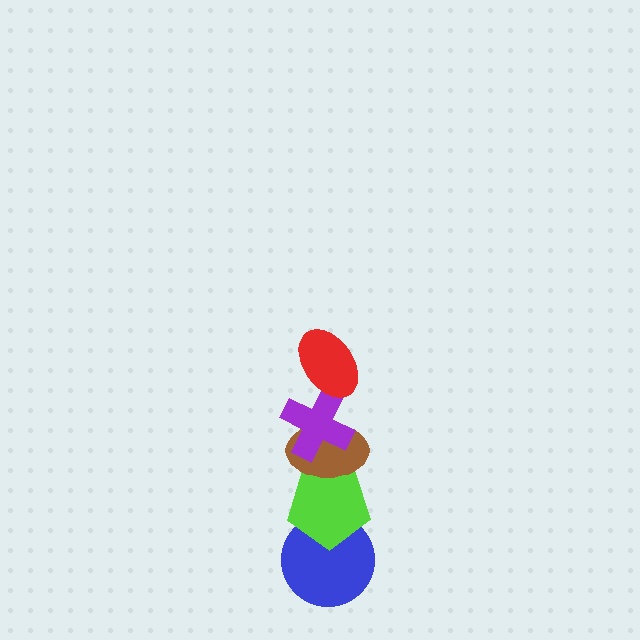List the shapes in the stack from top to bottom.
From top to bottom: the red ellipse, the purple cross, the brown ellipse, the lime pentagon, the blue circle.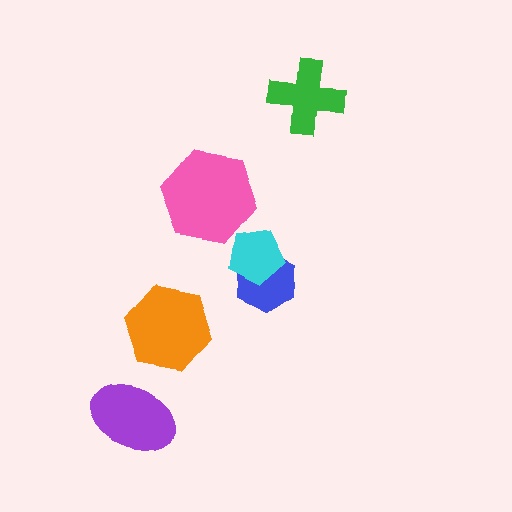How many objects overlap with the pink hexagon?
0 objects overlap with the pink hexagon.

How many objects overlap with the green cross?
0 objects overlap with the green cross.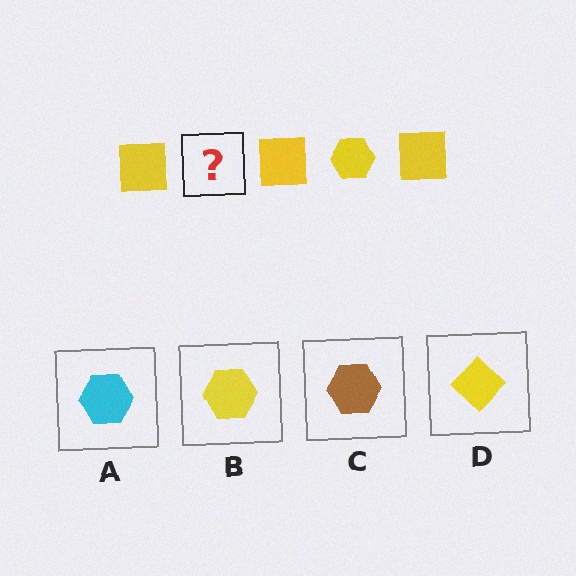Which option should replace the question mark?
Option B.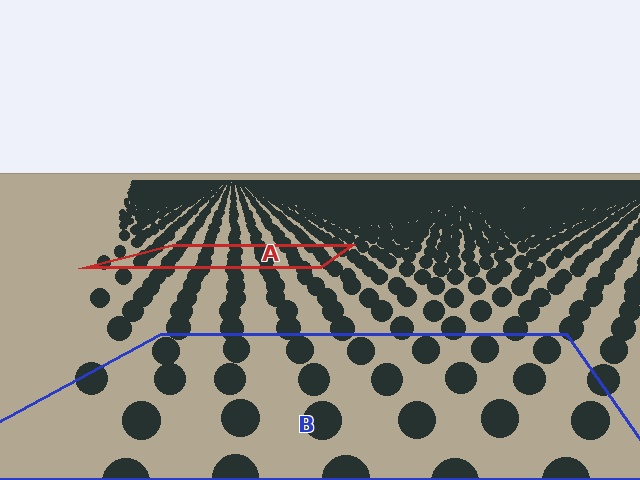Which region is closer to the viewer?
Region B is closer. The texture elements there are larger and more spread out.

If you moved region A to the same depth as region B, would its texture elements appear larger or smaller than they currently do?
They would appear larger. At a closer depth, the same texture elements are projected at a bigger on-screen size.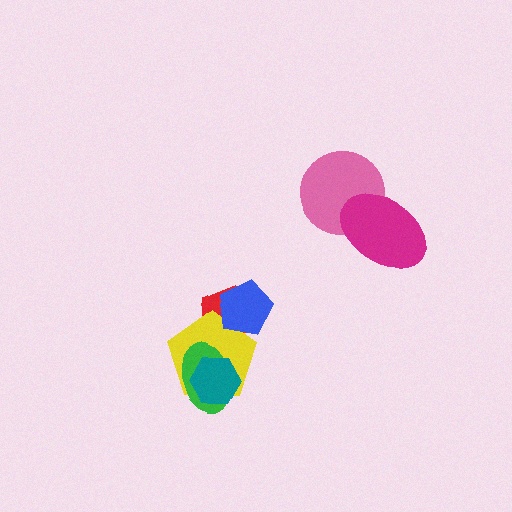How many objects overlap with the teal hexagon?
2 objects overlap with the teal hexagon.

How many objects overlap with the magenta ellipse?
1 object overlaps with the magenta ellipse.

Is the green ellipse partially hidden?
Yes, it is partially covered by another shape.